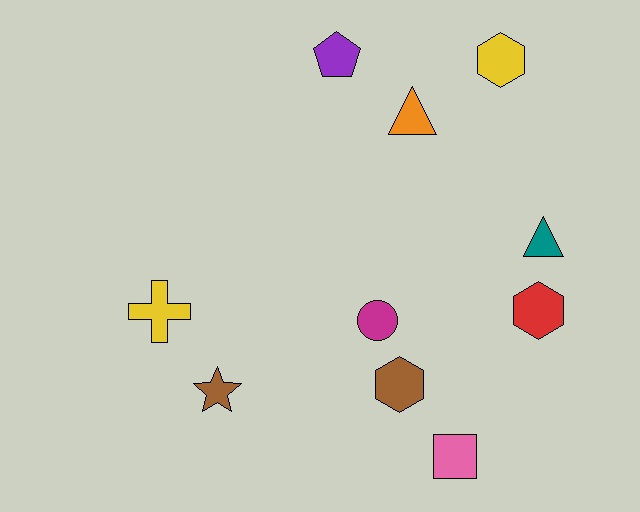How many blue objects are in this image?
There are no blue objects.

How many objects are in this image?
There are 10 objects.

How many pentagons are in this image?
There is 1 pentagon.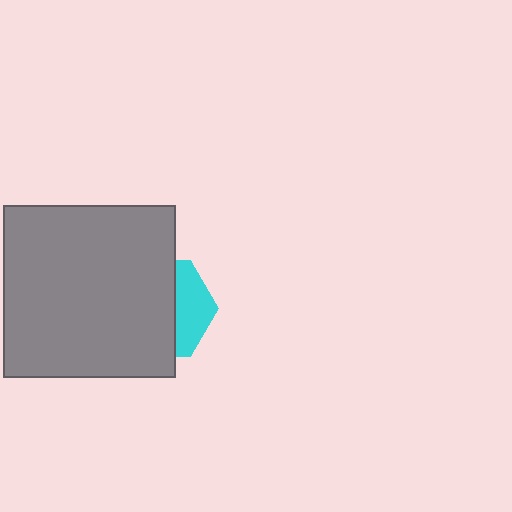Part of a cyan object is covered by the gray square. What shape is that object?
It is a hexagon.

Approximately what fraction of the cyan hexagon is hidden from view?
Roughly 65% of the cyan hexagon is hidden behind the gray square.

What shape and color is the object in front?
The object in front is a gray square.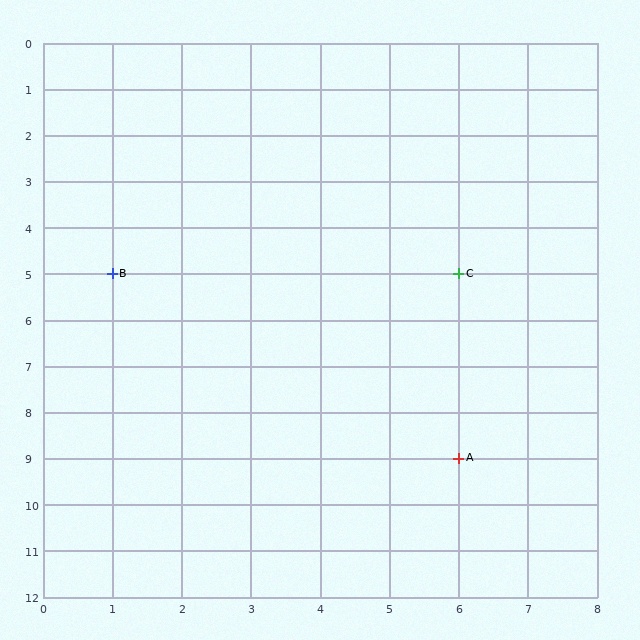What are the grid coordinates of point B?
Point B is at grid coordinates (1, 5).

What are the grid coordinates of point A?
Point A is at grid coordinates (6, 9).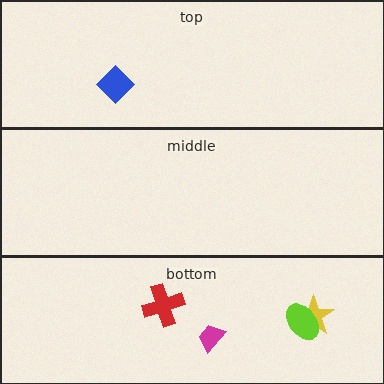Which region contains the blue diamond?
The top region.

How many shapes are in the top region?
1.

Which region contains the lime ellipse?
The bottom region.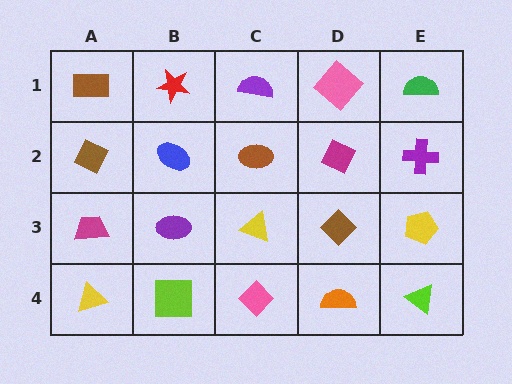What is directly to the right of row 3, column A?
A purple ellipse.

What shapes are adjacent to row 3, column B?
A blue ellipse (row 2, column B), a lime square (row 4, column B), a magenta trapezoid (row 3, column A), a yellow triangle (row 3, column C).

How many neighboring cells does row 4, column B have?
3.